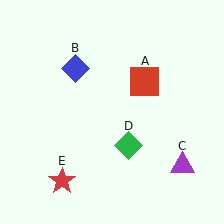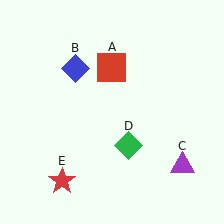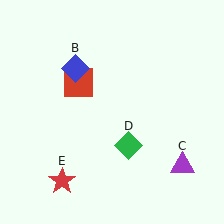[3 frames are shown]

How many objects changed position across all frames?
1 object changed position: red square (object A).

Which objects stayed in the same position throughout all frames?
Blue diamond (object B) and purple triangle (object C) and green diamond (object D) and red star (object E) remained stationary.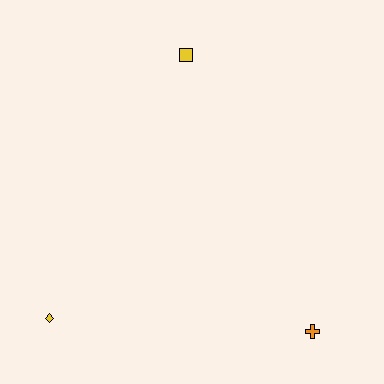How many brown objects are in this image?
There are no brown objects.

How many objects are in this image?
There are 3 objects.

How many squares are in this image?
There is 1 square.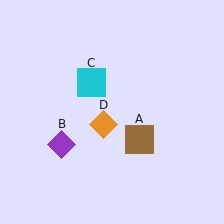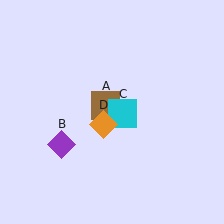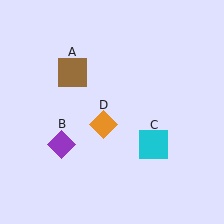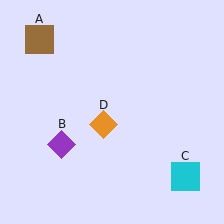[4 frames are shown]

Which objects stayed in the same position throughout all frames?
Purple diamond (object B) and orange diamond (object D) remained stationary.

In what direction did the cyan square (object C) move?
The cyan square (object C) moved down and to the right.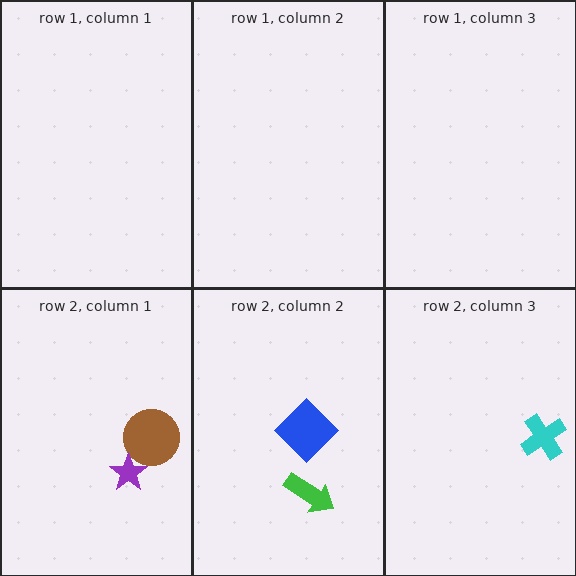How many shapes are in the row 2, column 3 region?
1.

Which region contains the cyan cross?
The row 2, column 3 region.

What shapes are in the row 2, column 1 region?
The brown circle, the purple star.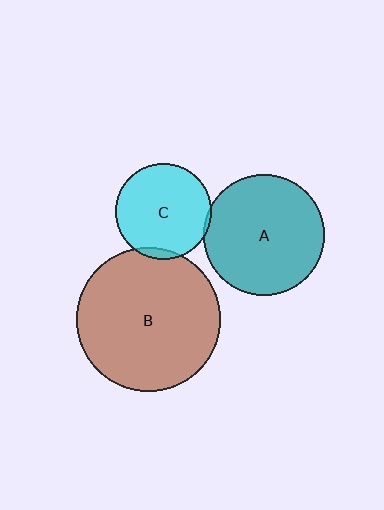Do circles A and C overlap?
Yes.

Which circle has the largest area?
Circle B (brown).